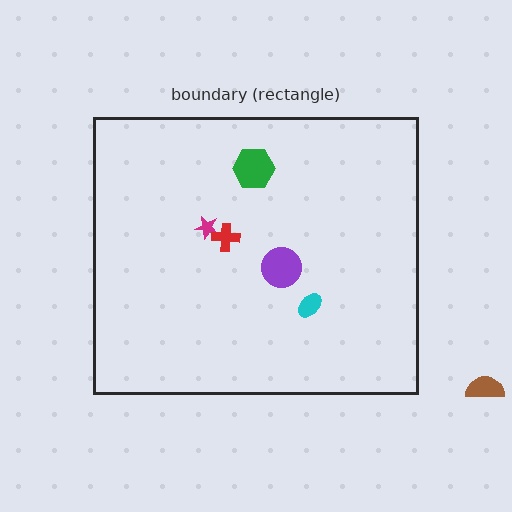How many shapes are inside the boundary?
5 inside, 1 outside.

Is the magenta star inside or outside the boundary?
Inside.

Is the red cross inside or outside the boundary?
Inside.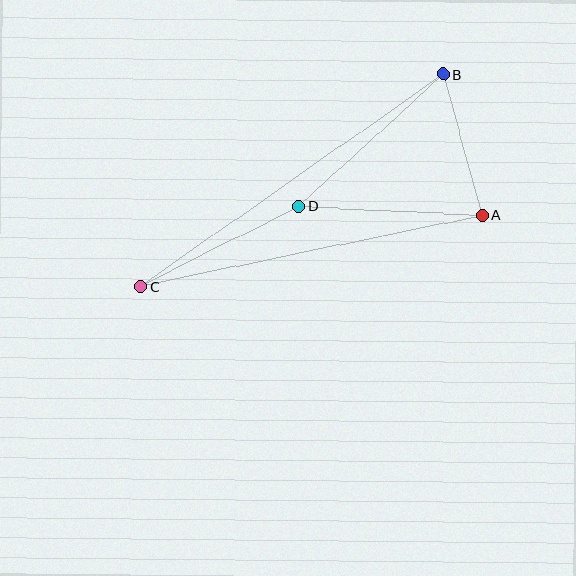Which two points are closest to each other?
Points A and B are closest to each other.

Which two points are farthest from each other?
Points B and C are farthest from each other.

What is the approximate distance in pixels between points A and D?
The distance between A and D is approximately 184 pixels.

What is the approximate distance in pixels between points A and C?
The distance between A and C is approximately 349 pixels.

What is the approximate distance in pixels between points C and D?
The distance between C and D is approximately 177 pixels.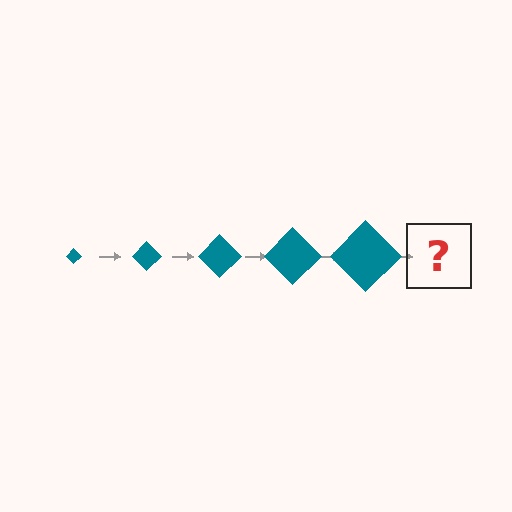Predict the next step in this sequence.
The next step is a teal diamond, larger than the previous one.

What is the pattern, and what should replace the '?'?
The pattern is that the diamond gets progressively larger each step. The '?' should be a teal diamond, larger than the previous one.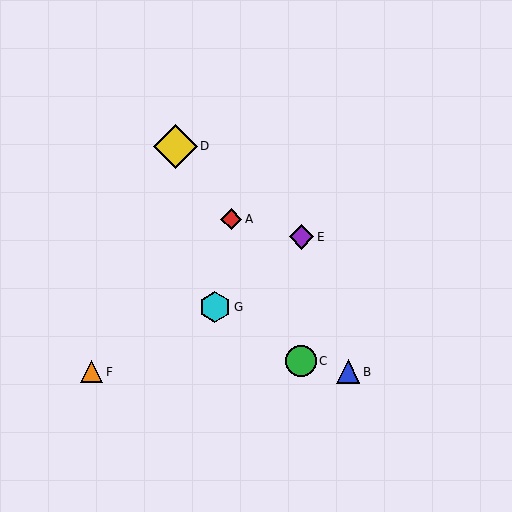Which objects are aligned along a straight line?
Objects A, B, D are aligned along a straight line.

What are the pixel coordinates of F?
Object F is at (92, 372).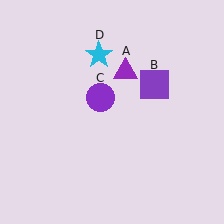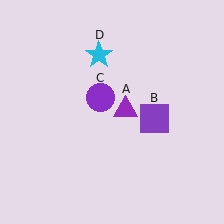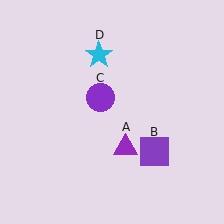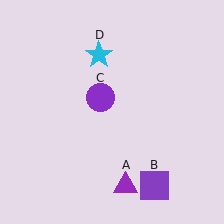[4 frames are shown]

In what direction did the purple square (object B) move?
The purple square (object B) moved down.